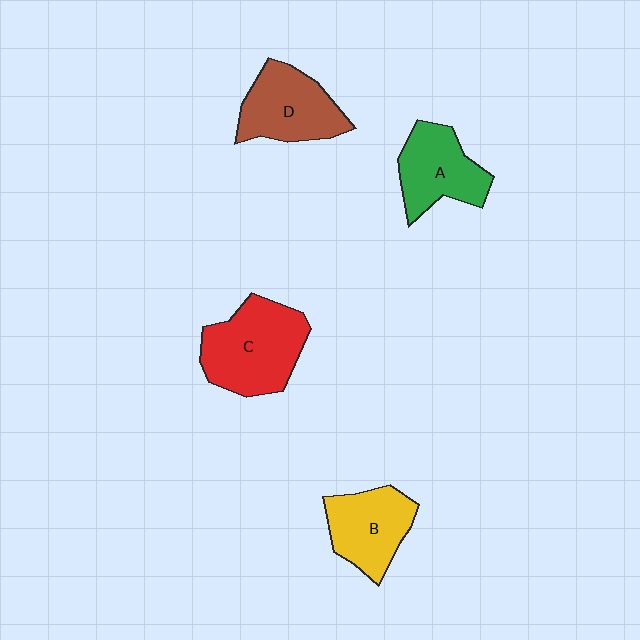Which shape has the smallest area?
Shape B (yellow).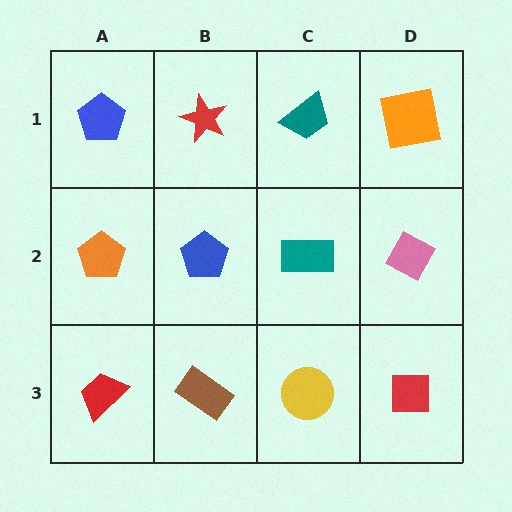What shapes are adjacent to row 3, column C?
A teal rectangle (row 2, column C), a brown rectangle (row 3, column B), a red square (row 3, column D).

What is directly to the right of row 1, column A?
A red star.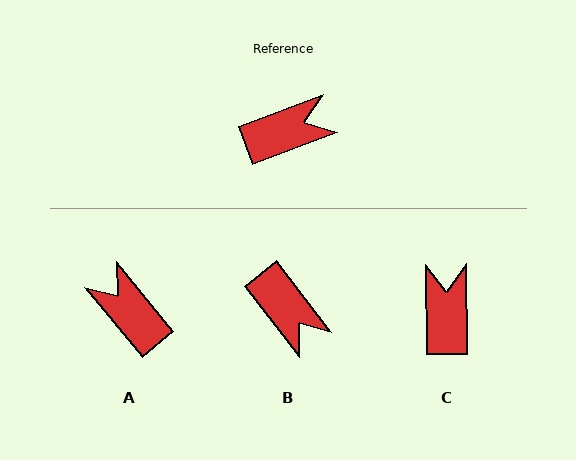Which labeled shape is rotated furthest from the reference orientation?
A, about 109 degrees away.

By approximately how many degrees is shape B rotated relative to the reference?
Approximately 73 degrees clockwise.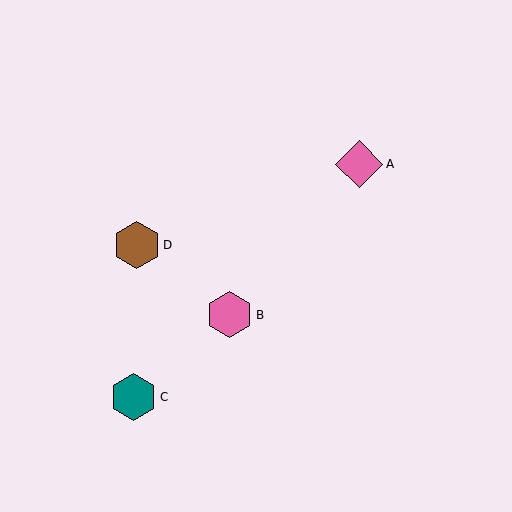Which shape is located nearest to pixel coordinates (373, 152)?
The pink diamond (labeled A) at (359, 164) is nearest to that location.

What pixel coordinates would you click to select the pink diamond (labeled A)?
Click at (359, 164) to select the pink diamond A.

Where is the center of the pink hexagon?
The center of the pink hexagon is at (230, 315).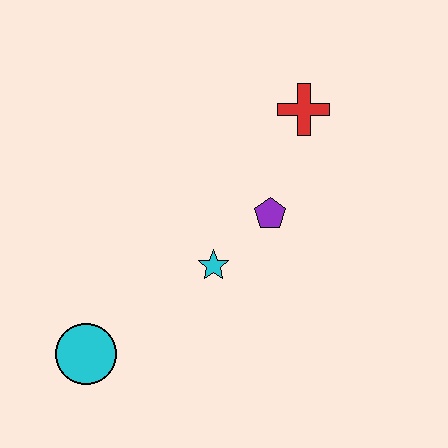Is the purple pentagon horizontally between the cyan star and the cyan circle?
No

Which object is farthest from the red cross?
The cyan circle is farthest from the red cross.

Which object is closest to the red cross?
The purple pentagon is closest to the red cross.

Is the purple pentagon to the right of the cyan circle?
Yes